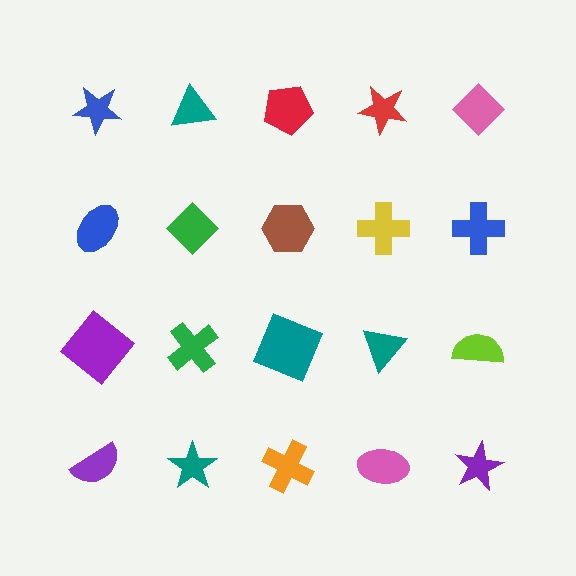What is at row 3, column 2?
A green cross.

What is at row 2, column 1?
A blue ellipse.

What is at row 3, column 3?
A teal square.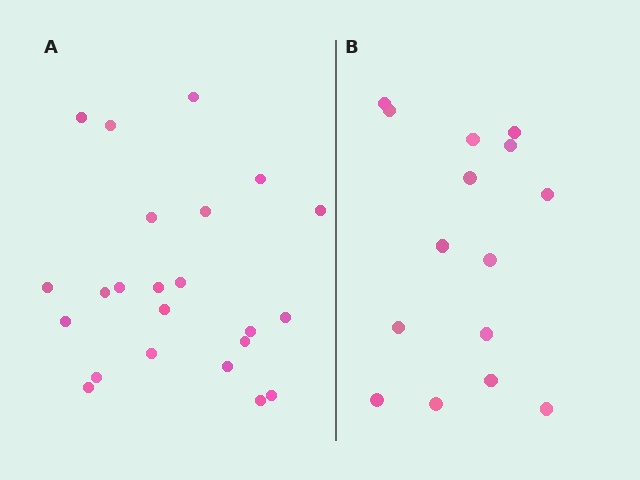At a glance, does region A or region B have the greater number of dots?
Region A (the left region) has more dots.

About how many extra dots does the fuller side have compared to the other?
Region A has roughly 8 or so more dots than region B.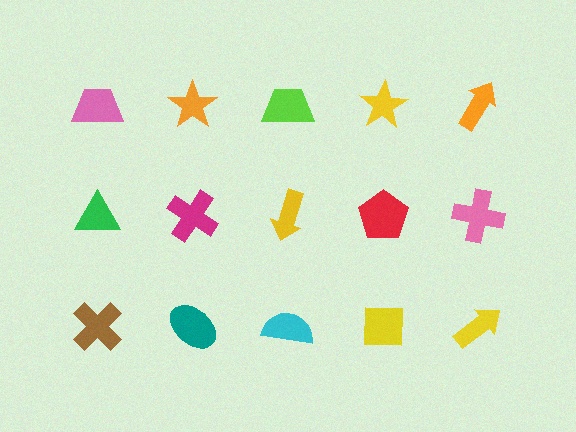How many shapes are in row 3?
5 shapes.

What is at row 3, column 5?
A yellow arrow.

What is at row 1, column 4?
A yellow star.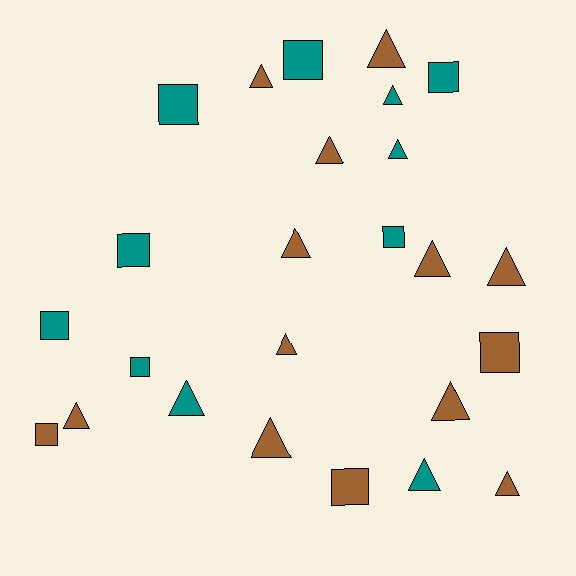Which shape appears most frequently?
Triangle, with 15 objects.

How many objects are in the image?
There are 25 objects.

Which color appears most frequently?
Brown, with 14 objects.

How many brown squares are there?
There are 3 brown squares.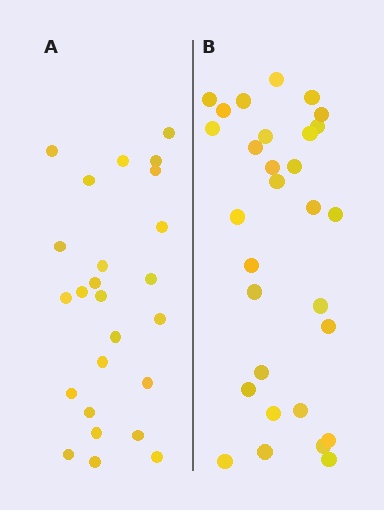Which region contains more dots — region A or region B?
Region B (the right region) has more dots.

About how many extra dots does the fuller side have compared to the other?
Region B has about 5 more dots than region A.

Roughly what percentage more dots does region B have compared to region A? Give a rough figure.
About 20% more.